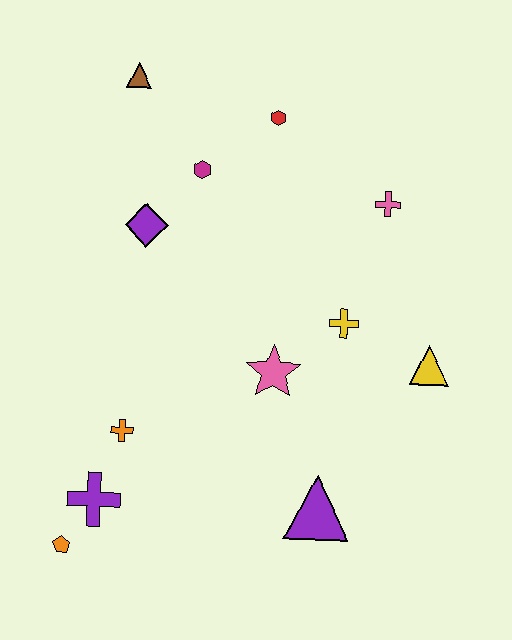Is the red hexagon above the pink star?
Yes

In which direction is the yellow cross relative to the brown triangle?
The yellow cross is below the brown triangle.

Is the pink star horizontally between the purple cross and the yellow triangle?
Yes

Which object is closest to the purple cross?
The orange pentagon is closest to the purple cross.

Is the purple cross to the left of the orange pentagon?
No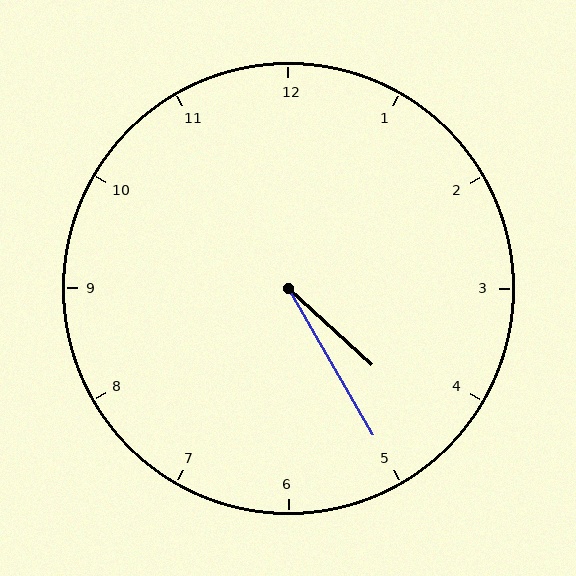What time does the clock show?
4:25.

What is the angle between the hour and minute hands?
Approximately 18 degrees.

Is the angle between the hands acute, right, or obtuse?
It is acute.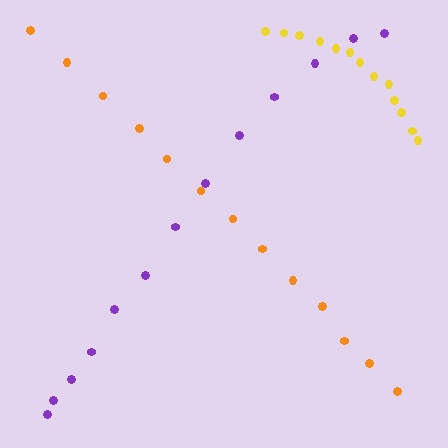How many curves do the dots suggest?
There are 3 distinct paths.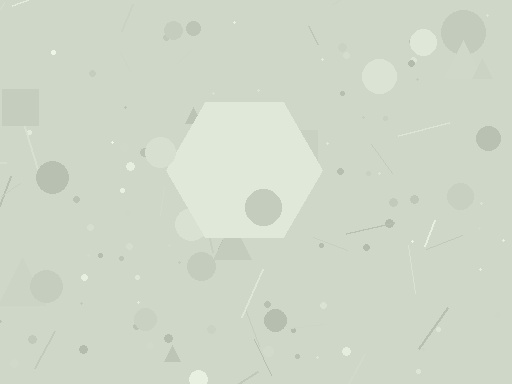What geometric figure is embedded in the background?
A hexagon is embedded in the background.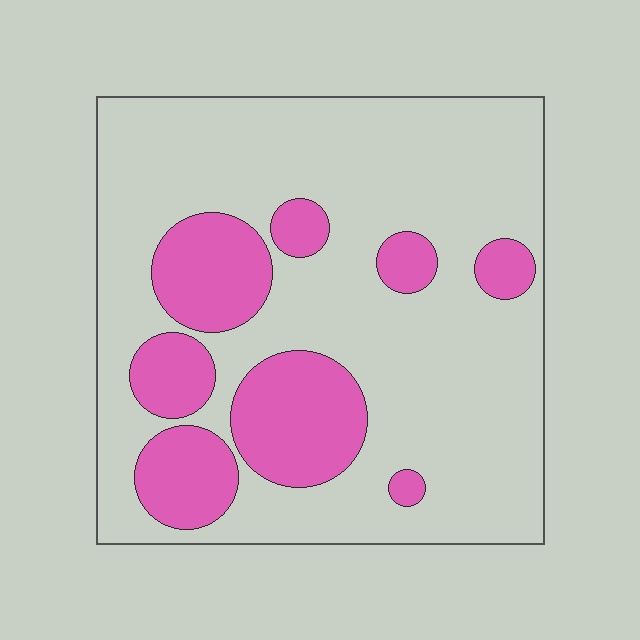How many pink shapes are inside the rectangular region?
8.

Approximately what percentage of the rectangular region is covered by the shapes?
Approximately 25%.